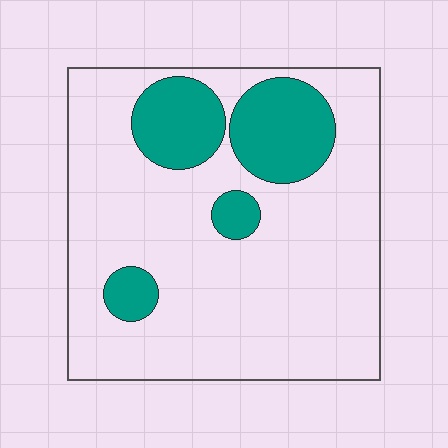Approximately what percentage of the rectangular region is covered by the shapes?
Approximately 20%.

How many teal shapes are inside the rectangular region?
4.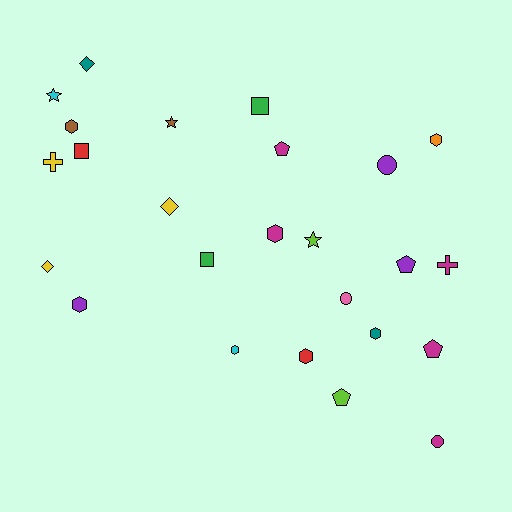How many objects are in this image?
There are 25 objects.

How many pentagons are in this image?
There are 4 pentagons.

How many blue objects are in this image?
There are no blue objects.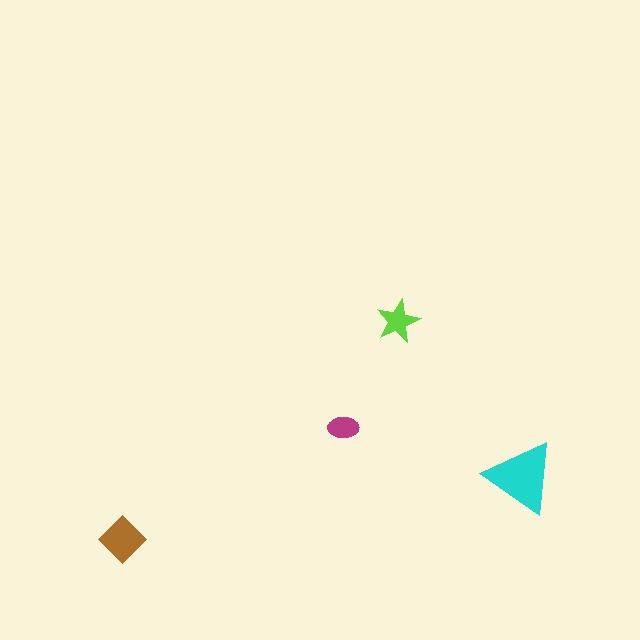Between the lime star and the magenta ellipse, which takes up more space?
The lime star.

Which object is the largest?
The cyan triangle.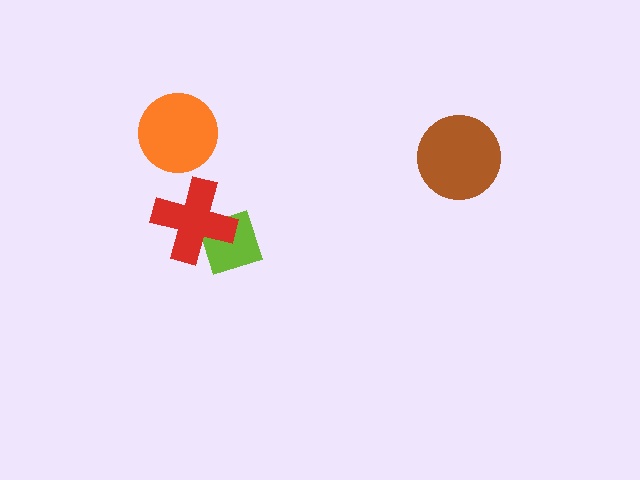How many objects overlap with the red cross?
1 object overlaps with the red cross.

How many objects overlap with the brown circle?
0 objects overlap with the brown circle.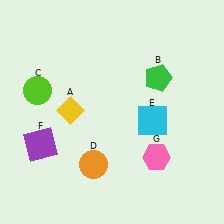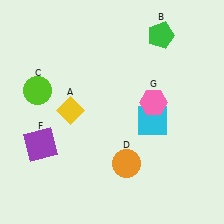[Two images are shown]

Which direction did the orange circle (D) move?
The orange circle (D) moved right.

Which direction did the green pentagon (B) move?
The green pentagon (B) moved up.